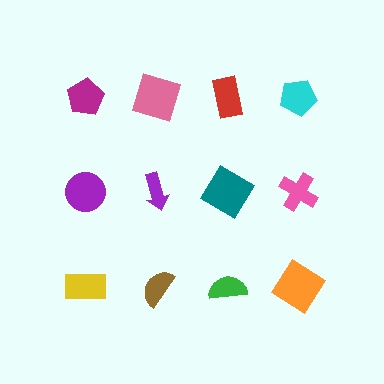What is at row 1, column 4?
A cyan pentagon.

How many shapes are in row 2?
4 shapes.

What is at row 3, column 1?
A yellow rectangle.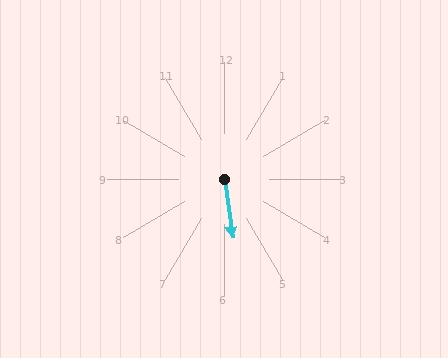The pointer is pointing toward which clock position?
Roughly 6 o'clock.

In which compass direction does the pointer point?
South.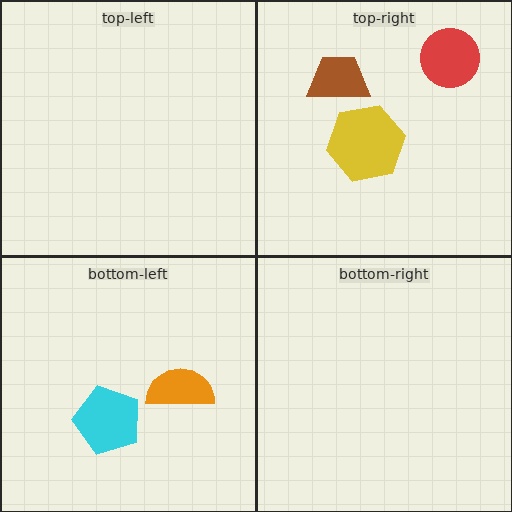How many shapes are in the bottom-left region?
2.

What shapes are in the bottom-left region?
The cyan pentagon, the orange semicircle.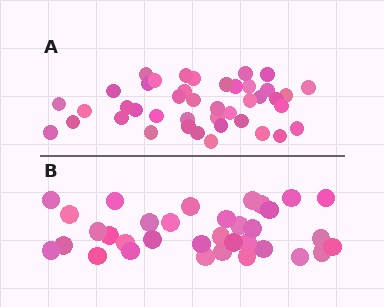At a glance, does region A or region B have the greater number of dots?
Region A (the top region) has more dots.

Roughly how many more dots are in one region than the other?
Region A has roughly 8 or so more dots than region B.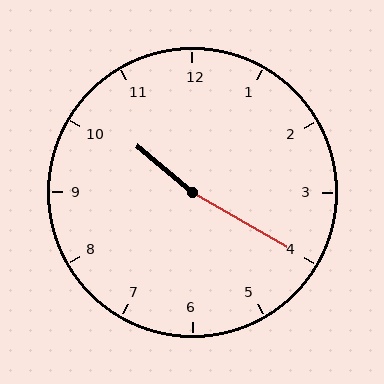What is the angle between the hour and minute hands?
Approximately 170 degrees.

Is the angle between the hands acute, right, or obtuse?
It is obtuse.